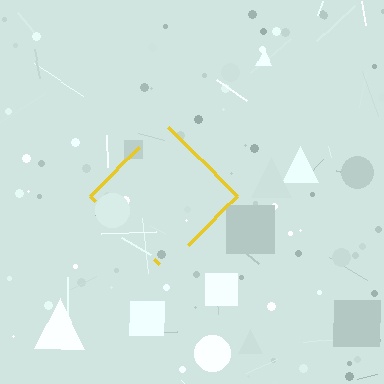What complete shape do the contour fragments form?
The contour fragments form a diamond.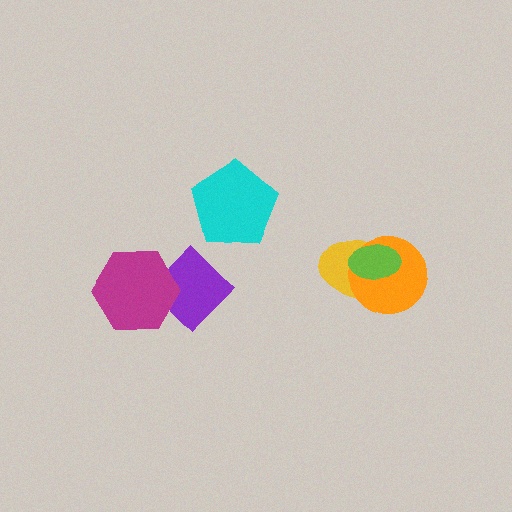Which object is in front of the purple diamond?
The magenta hexagon is in front of the purple diamond.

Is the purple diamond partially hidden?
Yes, it is partially covered by another shape.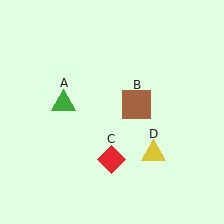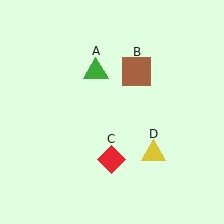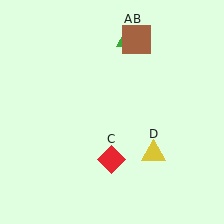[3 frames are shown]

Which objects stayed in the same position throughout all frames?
Red diamond (object C) and yellow triangle (object D) remained stationary.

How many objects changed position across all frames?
2 objects changed position: green triangle (object A), brown square (object B).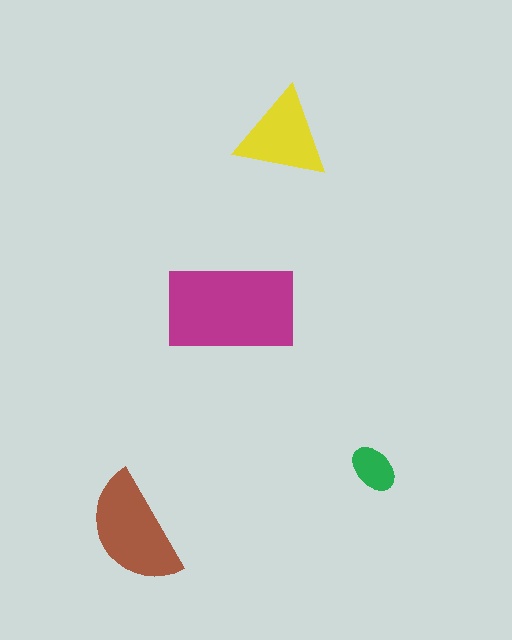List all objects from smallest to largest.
The green ellipse, the yellow triangle, the brown semicircle, the magenta rectangle.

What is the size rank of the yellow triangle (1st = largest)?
3rd.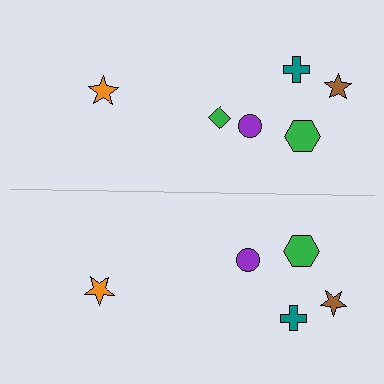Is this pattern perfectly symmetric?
No, the pattern is not perfectly symmetric. A green diamond is missing from the bottom side.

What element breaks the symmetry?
A green diamond is missing from the bottom side.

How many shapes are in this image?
There are 11 shapes in this image.